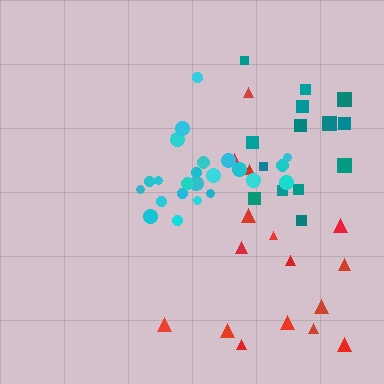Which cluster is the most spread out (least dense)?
Teal.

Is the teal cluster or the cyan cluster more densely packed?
Cyan.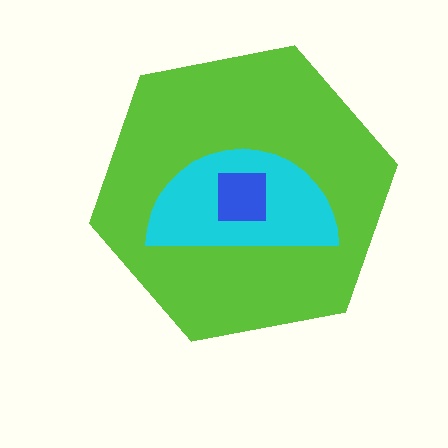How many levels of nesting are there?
3.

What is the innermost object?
The blue square.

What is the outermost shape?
The lime hexagon.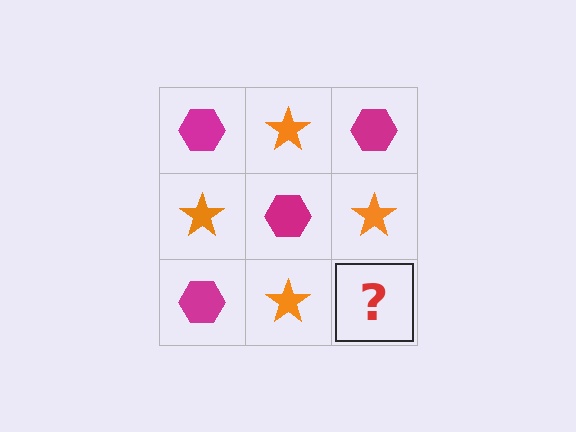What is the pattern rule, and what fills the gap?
The rule is that it alternates magenta hexagon and orange star in a checkerboard pattern. The gap should be filled with a magenta hexagon.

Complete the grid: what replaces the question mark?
The question mark should be replaced with a magenta hexagon.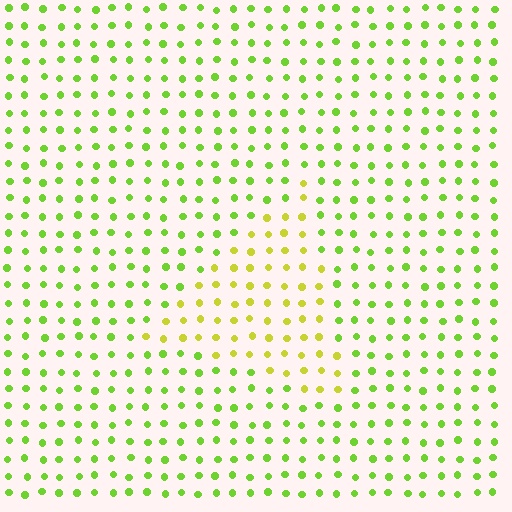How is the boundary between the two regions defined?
The boundary is defined purely by a slight shift in hue (about 33 degrees). Spacing, size, and orientation are identical on both sides.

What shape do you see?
I see a triangle.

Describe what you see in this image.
The image is filled with small lime elements in a uniform arrangement. A triangle-shaped region is visible where the elements are tinted to a slightly different hue, forming a subtle color boundary.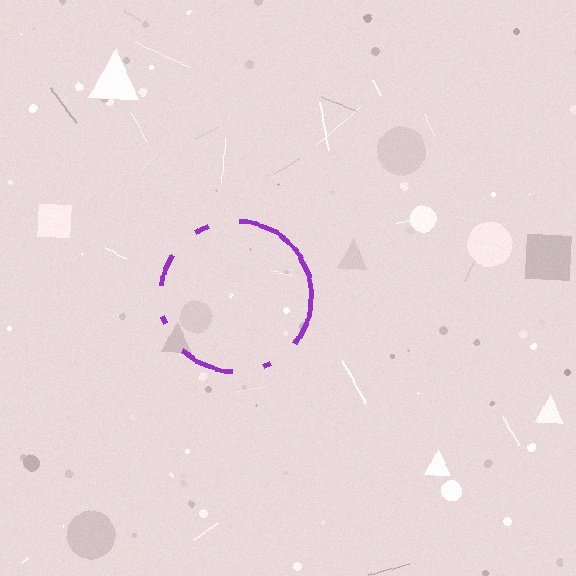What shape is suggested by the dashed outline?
The dashed outline suggests a circle.